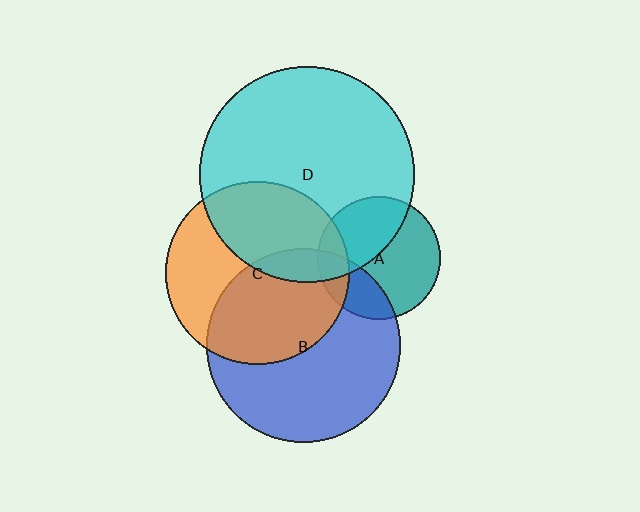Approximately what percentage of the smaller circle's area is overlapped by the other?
Approximately 40%.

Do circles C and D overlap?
Yes.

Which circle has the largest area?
Circle D (cyan).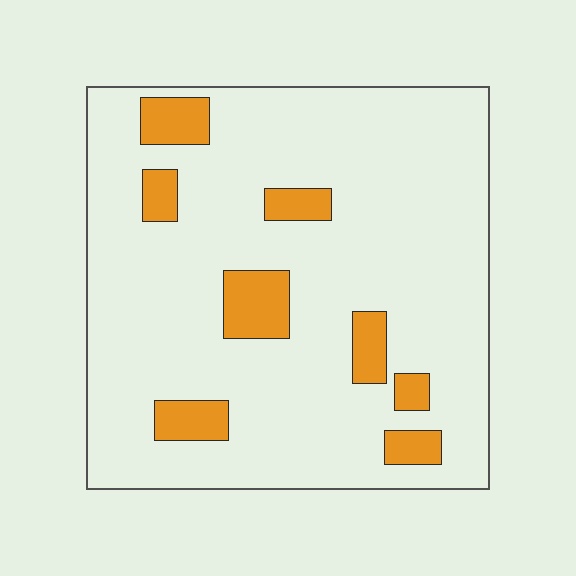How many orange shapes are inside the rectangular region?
8.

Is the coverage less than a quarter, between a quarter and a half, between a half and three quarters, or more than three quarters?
Less than a quarter.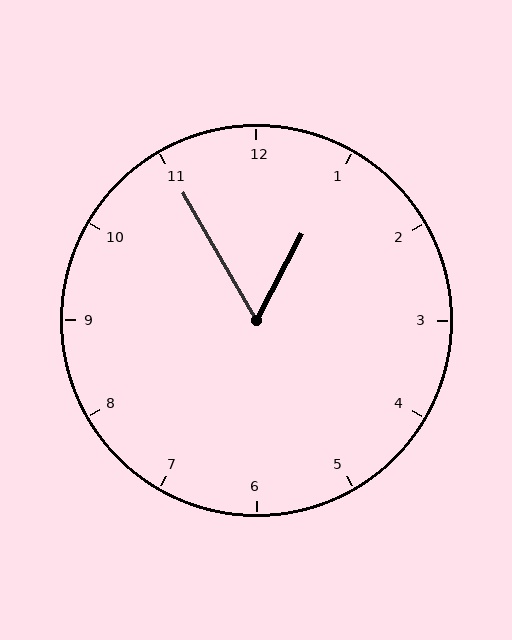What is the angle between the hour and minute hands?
Approximately 58 degrees.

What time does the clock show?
12:55.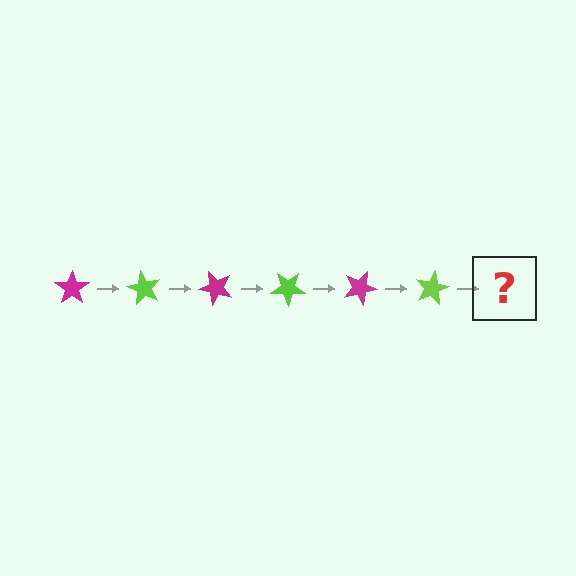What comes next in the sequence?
The next element should be a magenta star, rotated 360 degrees from the start.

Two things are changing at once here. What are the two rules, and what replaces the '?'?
The two rules are that it rotates 60 degrees each step and the color cycles through magenta and lime. The '?' should be a magenta star, rotated 360 degrees from the start.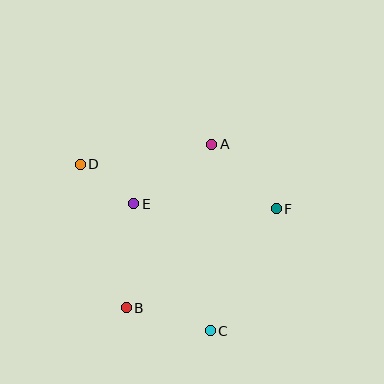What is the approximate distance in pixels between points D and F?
The distance between D and F is approximately 201 pixels.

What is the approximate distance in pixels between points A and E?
The distance between A and E is approximately 98 pixels.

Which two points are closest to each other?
Points D and E are closest to each other.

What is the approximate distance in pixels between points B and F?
The distance between B and F is approximately 180 pixels.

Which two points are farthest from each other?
Points C and D are farthest from each other.